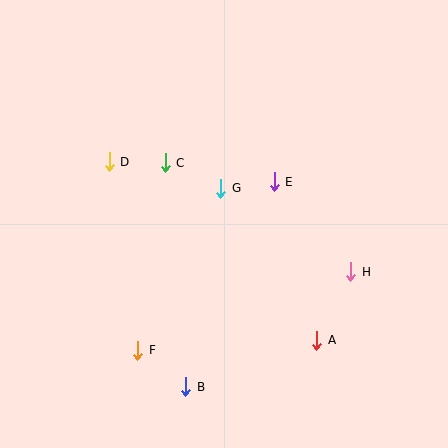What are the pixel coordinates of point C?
Point C is at (165, 163).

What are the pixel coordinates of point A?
Point A is at (316, 340).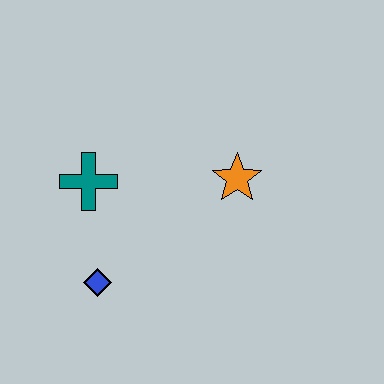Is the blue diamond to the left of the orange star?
Yes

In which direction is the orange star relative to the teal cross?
The orange star is to the right of the teal cross.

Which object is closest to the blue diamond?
The teal cross is closest to the blue diamond.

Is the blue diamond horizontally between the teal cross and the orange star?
Yes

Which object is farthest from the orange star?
The blue diamond is farthest from the orange star.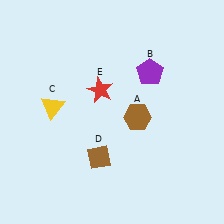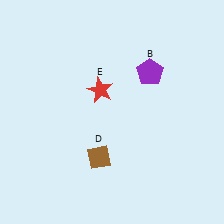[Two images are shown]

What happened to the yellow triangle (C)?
The yellow triangle (C) was removed in Image 2. It was in the top-left area of Image 1.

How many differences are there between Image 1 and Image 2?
There are 2 differences between the two images.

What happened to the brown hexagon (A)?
The brown hexagon (A) was removed in Image 2. It was in the bottom-right area of Image 1.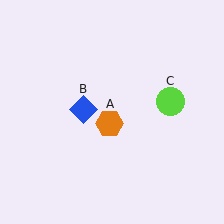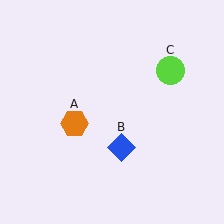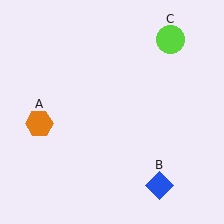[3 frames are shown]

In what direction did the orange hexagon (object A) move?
The orange hexagon (object A) moved left.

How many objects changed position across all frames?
3 objects changed position: orange hexagon (object A), blue diamond (object B), lime circle (object C).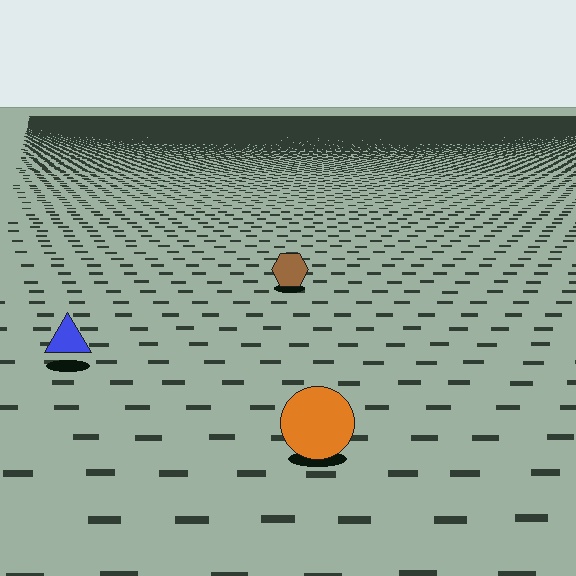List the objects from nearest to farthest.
From nearest to farthest: the orange circle, the blue triangle, the brown hexagon.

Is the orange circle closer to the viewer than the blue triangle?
Yes. The orange circle is closer — you can tell from the texture gradient: the ground texture is coarser near it.